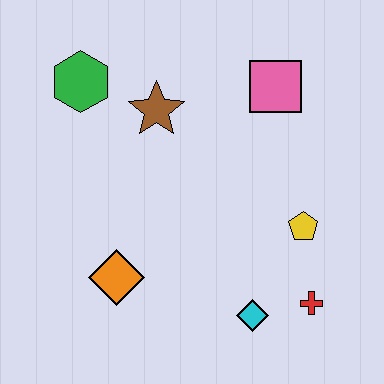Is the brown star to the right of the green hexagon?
Yes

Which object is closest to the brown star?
The green hexagon is closest to the brown star.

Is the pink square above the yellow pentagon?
Yes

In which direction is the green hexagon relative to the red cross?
The green hexagon is to the left of the red cross.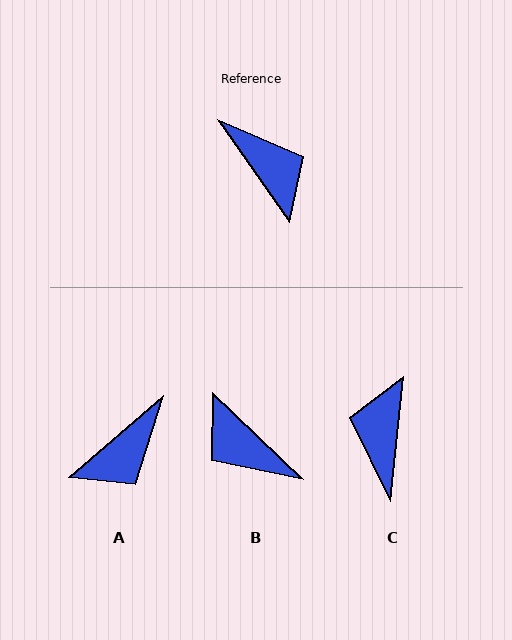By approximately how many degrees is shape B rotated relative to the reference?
Approximately 168 degrees clockwise.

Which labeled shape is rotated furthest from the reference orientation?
B, about 168 degrees away.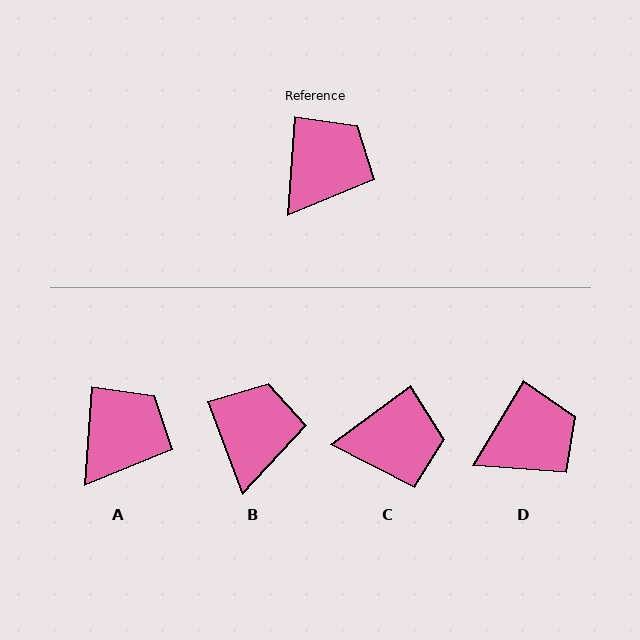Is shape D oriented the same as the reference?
No, it is off by about 27 degrees.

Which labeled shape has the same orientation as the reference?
A.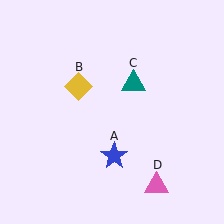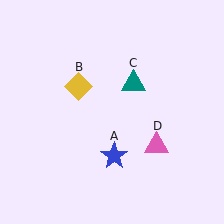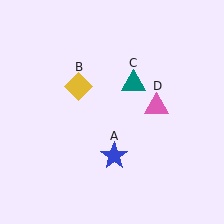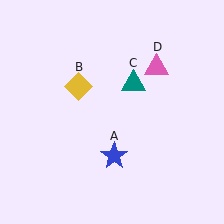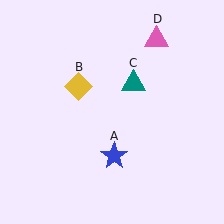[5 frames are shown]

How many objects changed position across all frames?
1 object changed position: pink triangle (object D).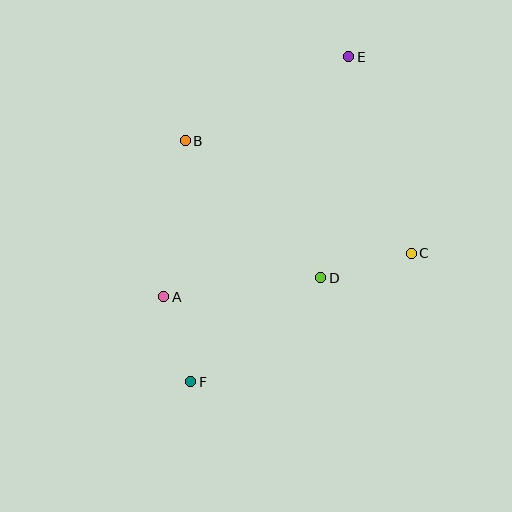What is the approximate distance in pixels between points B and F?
The distance between B and F is approximately 241 pixels.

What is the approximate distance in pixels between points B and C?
The distance between B and C is approximately 252 pixels.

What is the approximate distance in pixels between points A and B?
The distance between A and B is approximately 158 pixels.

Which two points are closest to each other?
Points A and F are closest to each other.